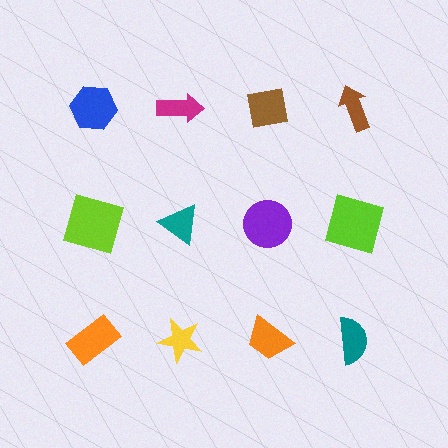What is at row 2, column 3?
A purple circle.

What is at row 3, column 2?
A yellow star.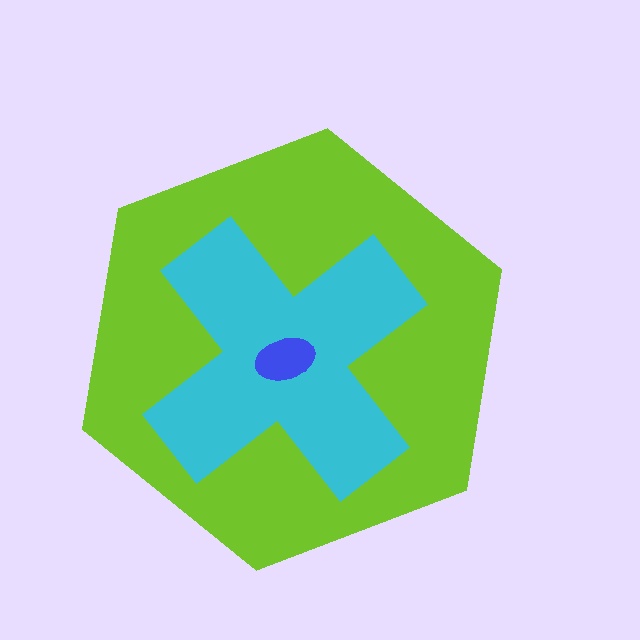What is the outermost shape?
The lime hexagon.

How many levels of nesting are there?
3.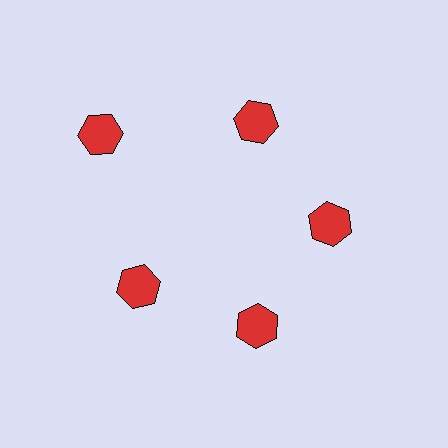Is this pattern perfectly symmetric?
No. The 5 red hexagons are arranged in a ring, but one element near the 10 o'clock position is pushed outward from the center, breaking the 5-fold rotational symmetry.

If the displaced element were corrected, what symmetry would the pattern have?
It would have 5-fold rotational symmetry — the pattern would map onto itself every 72 degrees.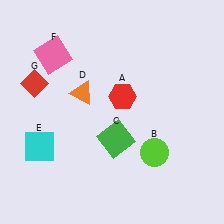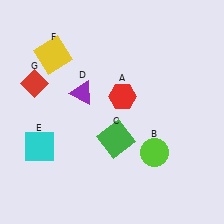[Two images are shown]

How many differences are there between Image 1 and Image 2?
There are 2 differences between the two images.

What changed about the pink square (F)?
In Image 1, F is pink. In Image 2, it changed to yellow.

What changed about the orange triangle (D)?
In Image 1, D is orange. In Image 2, it changed to purple.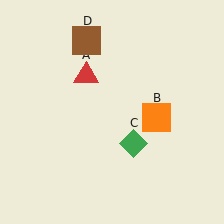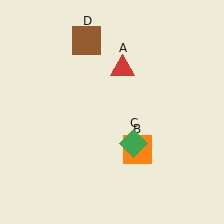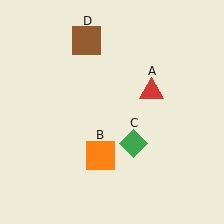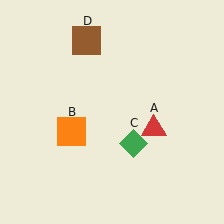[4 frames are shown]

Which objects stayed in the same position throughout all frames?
Green diamond (object C) and brown square (object D) remained stationary.